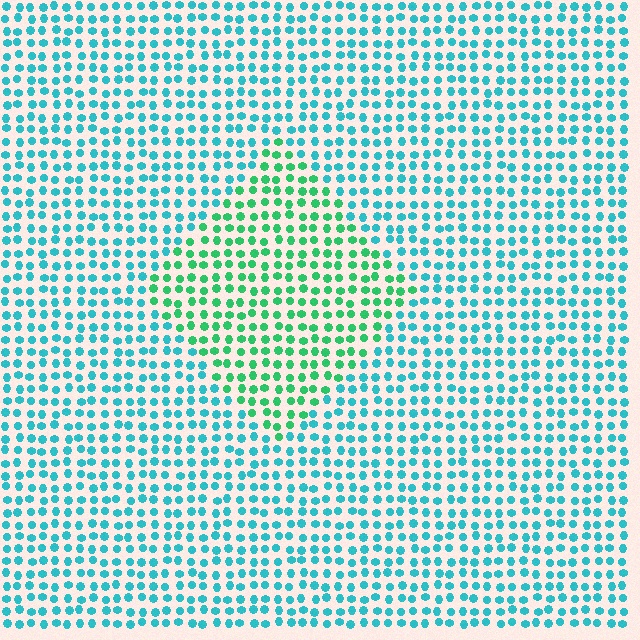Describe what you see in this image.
The image is filled with small cyan elements in a uniform arrangement. A diamond-shaped region is visible where the elements are tinted to a slightly different hue, forming a subtle color boundary.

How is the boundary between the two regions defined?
The boundary is defined purely by a slight shift in hue (about 39 degrees). Spacing, size, and orientation are identical on both sides.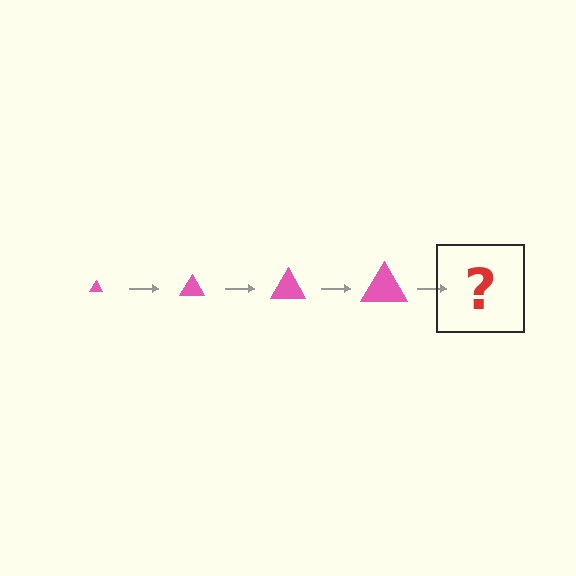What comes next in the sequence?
The next element should be a pink triangle, larger than the previous one.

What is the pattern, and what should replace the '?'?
The pattern is that the triangle gets progressively larger each step. The '?' should be a pink triangle, larger than the previous one.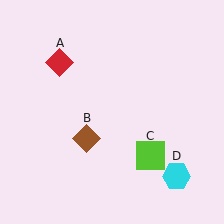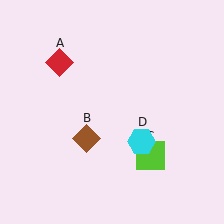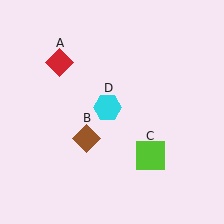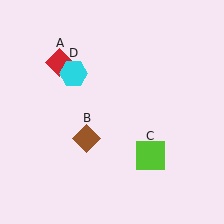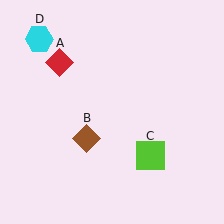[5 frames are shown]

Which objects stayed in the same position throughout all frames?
Red diamond (object A) and brown diamond (object B) and lime square (object C) remained stationary.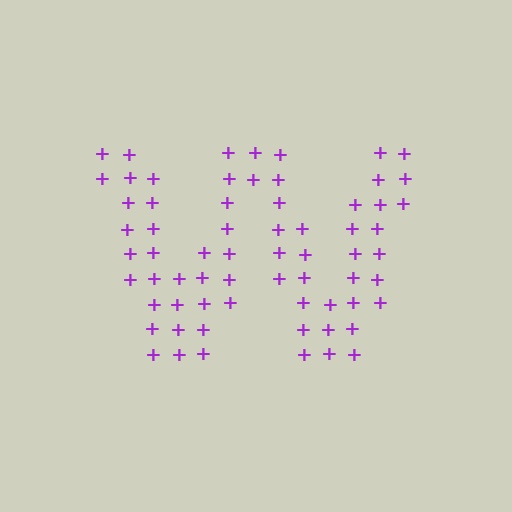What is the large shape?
The large shape is the letter W.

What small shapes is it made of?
It is made of small plus signs.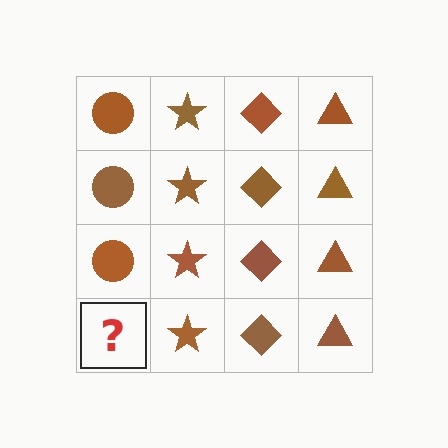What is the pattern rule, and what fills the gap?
The rule is that each column has a consistent shape. The gap should be filled with a brown circle.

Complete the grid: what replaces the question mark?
The question mark should be replaced with a brown circle.